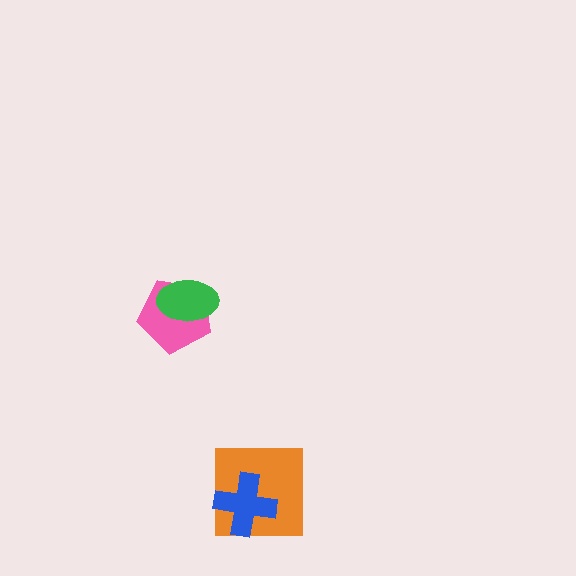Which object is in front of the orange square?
The blue cross is in front of the orange square.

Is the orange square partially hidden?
Yes, it is partially covered by another shape.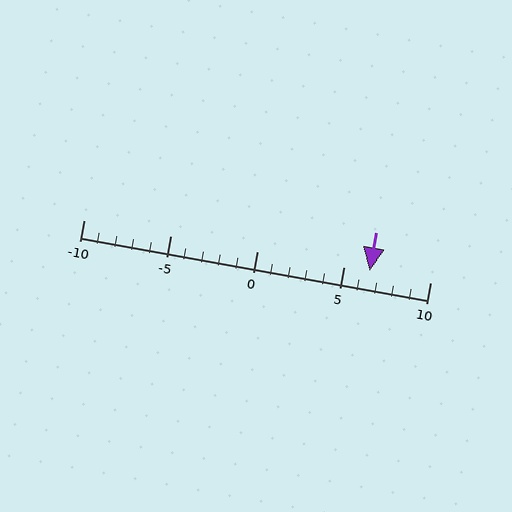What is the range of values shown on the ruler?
The ruler shows values from -10 to 10.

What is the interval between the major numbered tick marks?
The major tick marks are spaced 5 units apart.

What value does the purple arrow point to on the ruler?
The purple arrow points to approximately 6.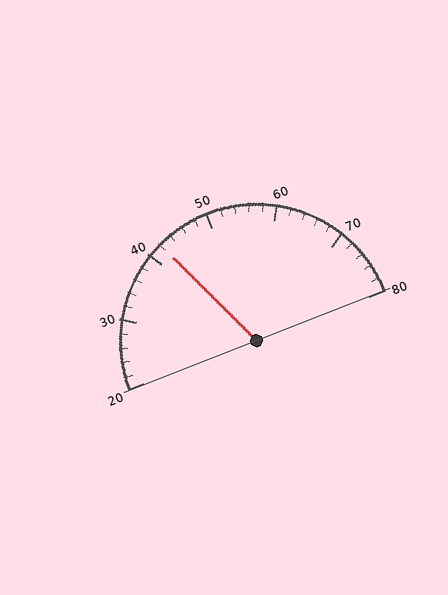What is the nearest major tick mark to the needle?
The nearest major tick mark is 40.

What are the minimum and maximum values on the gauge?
The gauge ranges from 20 to 80.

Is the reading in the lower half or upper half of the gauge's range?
The reading is in the lower half of the range (20 to 80).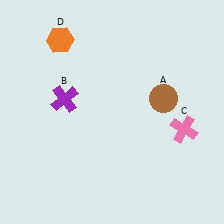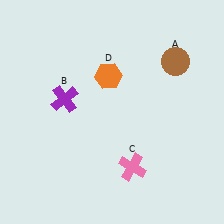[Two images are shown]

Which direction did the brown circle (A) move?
The brown circle (A) moved up.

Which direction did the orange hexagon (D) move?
The orange hexagon (D) moved right.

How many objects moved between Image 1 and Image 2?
3 objects moved between the two images.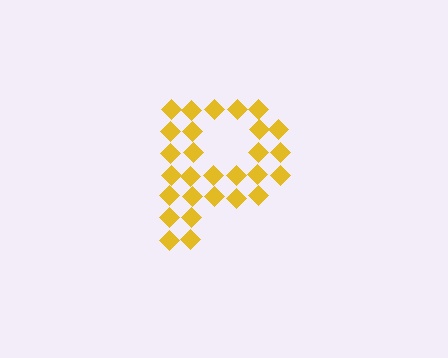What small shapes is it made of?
It is made of small diamonds.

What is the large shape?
The large shape is the letter P.